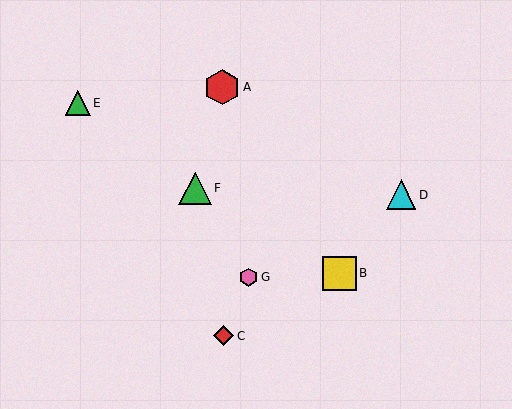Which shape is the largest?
The red hexagon (labeled A) is the largest.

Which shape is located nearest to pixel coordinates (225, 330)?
The red diamond (labeled C) at (224, 336) is nearest to that location.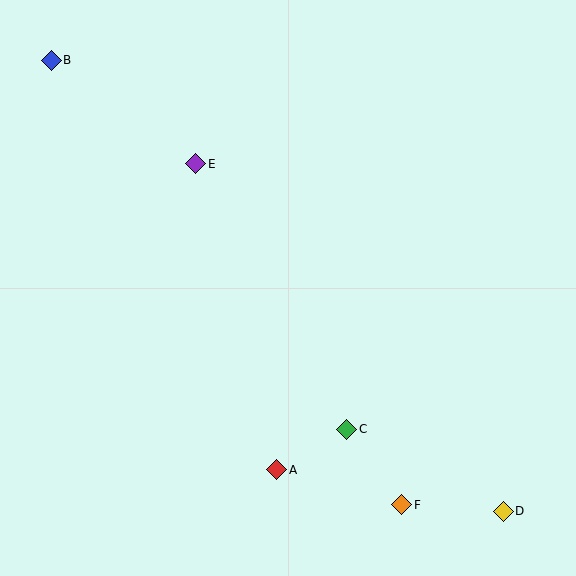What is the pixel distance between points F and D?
The distance between F and D is 101 pixels.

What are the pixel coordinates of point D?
Point D is at (503, 511).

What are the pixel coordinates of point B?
Point B is at (51, 60).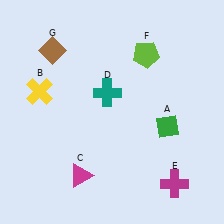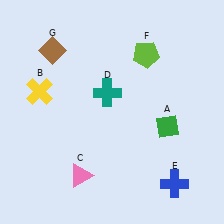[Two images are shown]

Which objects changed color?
C changed from magenta to pink. E changed from magenta to blue.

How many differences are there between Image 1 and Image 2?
There are 2 differences between the two images.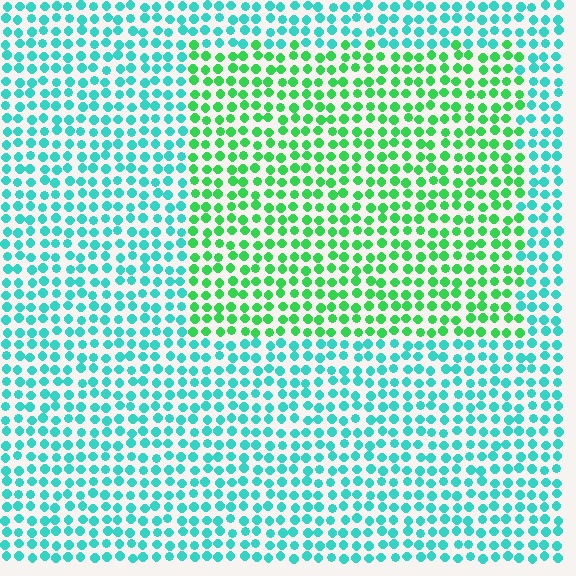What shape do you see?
I see a rectangle.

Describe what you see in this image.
The image is filled with small cyan elements in a uniform arrangement. A rectangle-shaped region is visible where the elements are tinted to a slightly different hue, forming a subtle color boundary.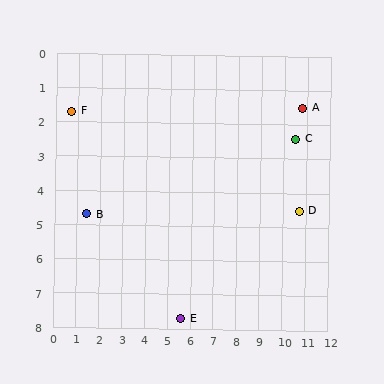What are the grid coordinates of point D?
Point D is at approximately (10.7, 4.5).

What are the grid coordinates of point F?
Point F is at approximately (0.7, 1.7).